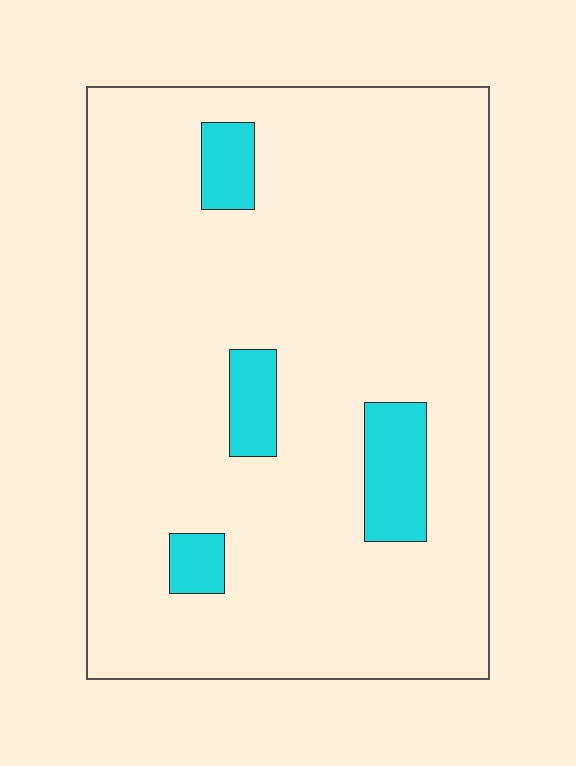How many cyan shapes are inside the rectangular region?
4.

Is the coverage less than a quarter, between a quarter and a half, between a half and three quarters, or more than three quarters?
Less than a quarter.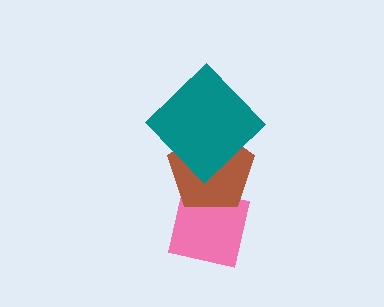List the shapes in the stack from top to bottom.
From top to bottom: the teal diamond, the brown pentagon, the pink square.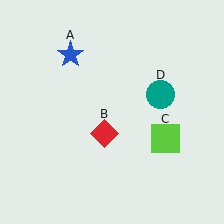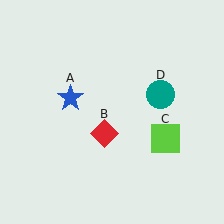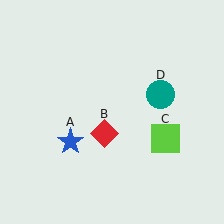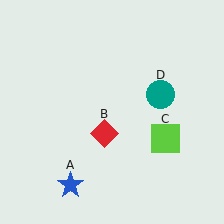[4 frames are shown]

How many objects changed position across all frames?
1 object changed position: blue star (object A).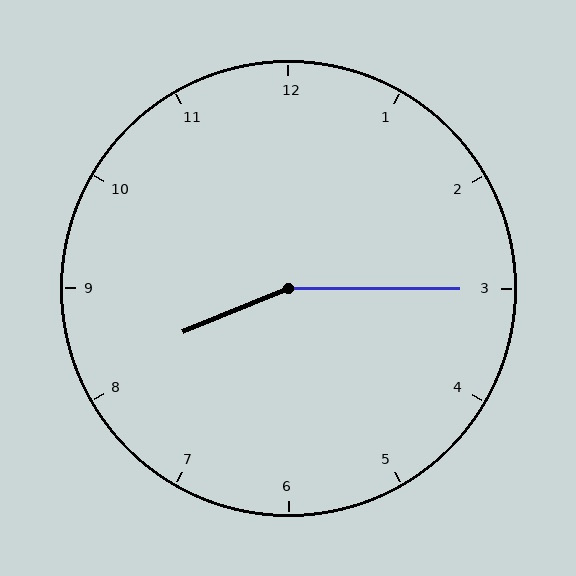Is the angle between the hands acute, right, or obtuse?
It is obtuse.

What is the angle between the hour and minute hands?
Approximately 158 degrees.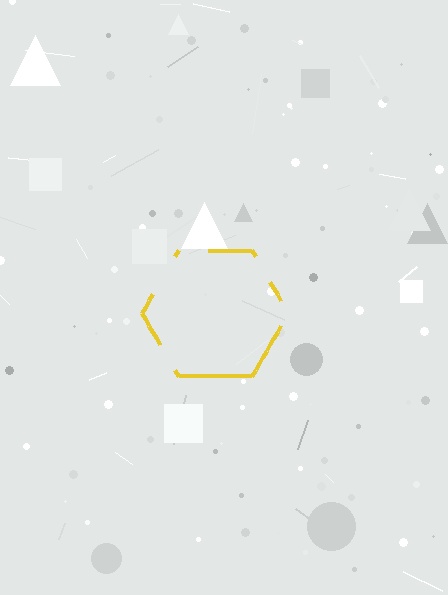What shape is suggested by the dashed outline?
The dashed outline suggests a hexagon.